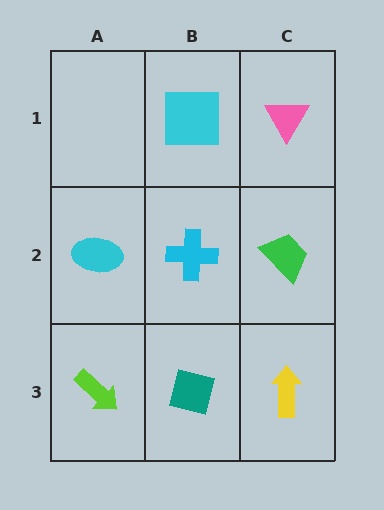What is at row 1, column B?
A cyan square.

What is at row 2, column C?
A green trapezoid.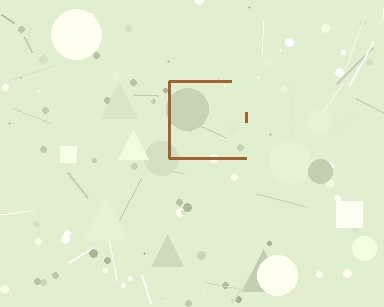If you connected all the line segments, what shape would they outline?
They would outline a square.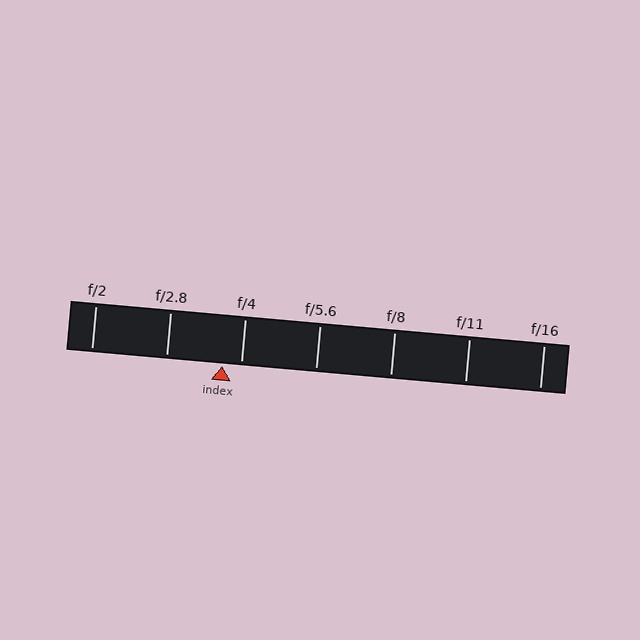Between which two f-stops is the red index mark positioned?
The index mark is between f/2.8 and f/4.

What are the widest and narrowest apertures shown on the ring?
The widest aperture shown is f/2 and the narrowest is f/16.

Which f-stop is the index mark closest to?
The index mark is closest to f/4.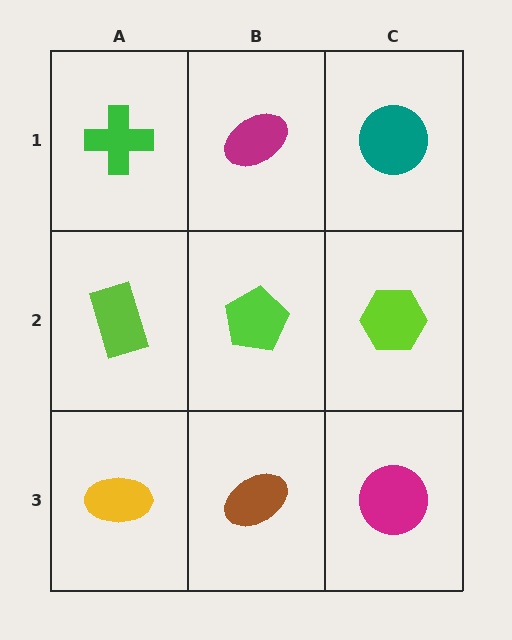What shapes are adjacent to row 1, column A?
A lime rectangle (row 2, column A), a magenta ellipse (row 1, column B).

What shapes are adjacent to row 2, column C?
A teal circle (row 1, column C), a magenta circle (row 3, column C), a lime pentagon (row 2, column B).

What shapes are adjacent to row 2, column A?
A green cross (row 1, column A), a yellow ellipse (row 3, column A), a lime pentagon (row 2, column B).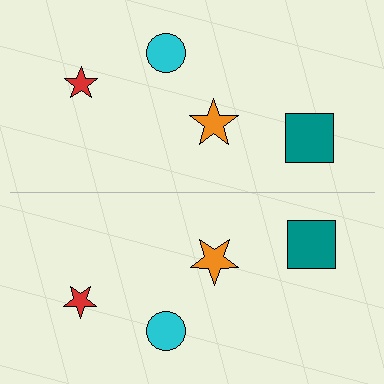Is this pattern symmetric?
Yes, this pattern has bilateral (reflection) symmetry.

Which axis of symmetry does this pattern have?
The pattern has a horizontal axis of symmetry running through the center of the image.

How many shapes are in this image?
There are 8 shapes in this image.